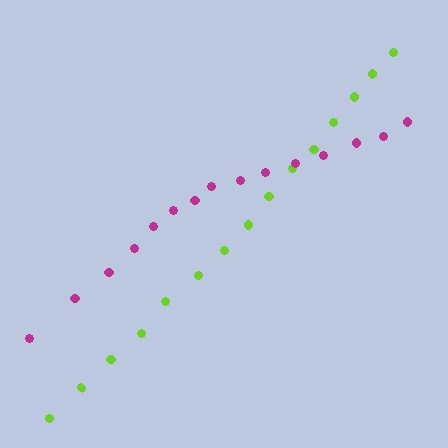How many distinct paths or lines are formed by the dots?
There are 2 distinct paths.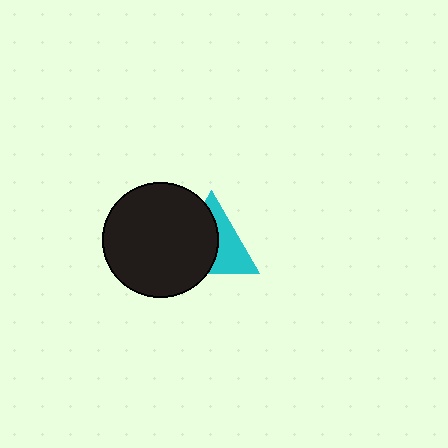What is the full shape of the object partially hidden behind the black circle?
The partially hidden object is a cyan triangle.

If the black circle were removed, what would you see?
You would see the complete cyan triangle.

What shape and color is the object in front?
The object in front is a black circle.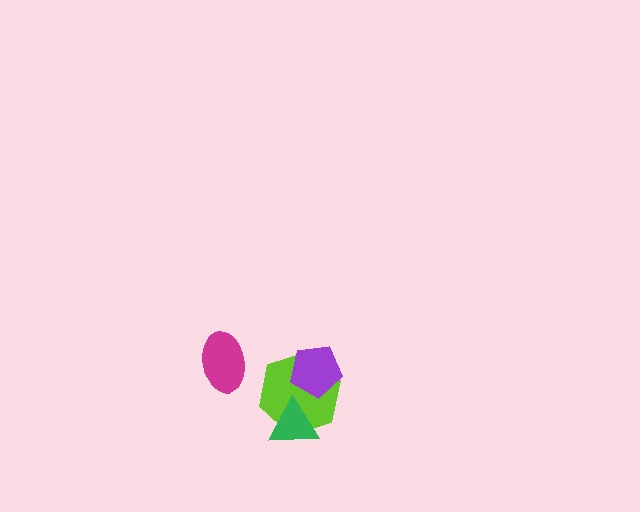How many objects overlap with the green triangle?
1 object overlaps with the green triangle.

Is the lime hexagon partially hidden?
Yes, it is partially covered by another shape.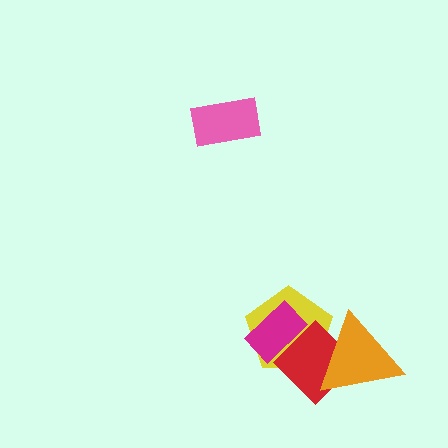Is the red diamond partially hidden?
Yes, it is partially covered by another shape.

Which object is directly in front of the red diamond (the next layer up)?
The magenta rectangle is directly in front of the red diamond.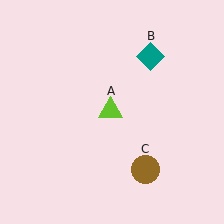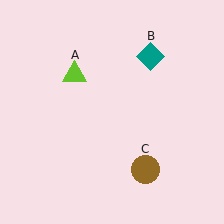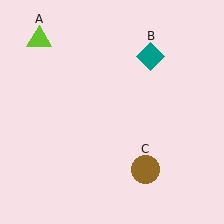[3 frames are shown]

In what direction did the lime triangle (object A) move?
The lime triangle (object A) moved up and to the left.